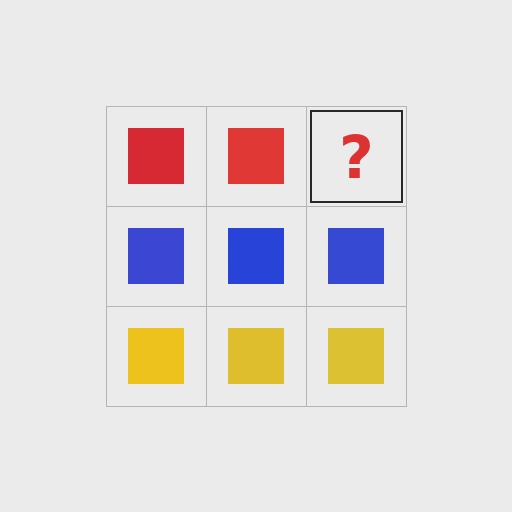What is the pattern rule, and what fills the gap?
The rule is that each row has a consistent color. The gap should be filled with a red square.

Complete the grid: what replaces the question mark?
The question mark should be replaced with a red square.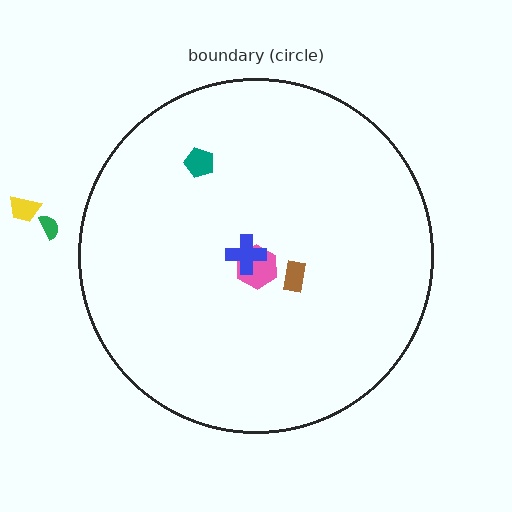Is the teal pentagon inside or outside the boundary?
Inside.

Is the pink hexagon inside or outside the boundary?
Inside.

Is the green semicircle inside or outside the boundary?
Outside.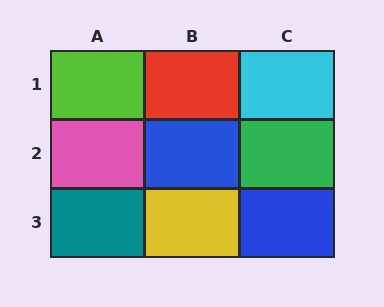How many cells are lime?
1 cell is lime.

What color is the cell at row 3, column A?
Teal.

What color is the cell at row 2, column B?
Blue.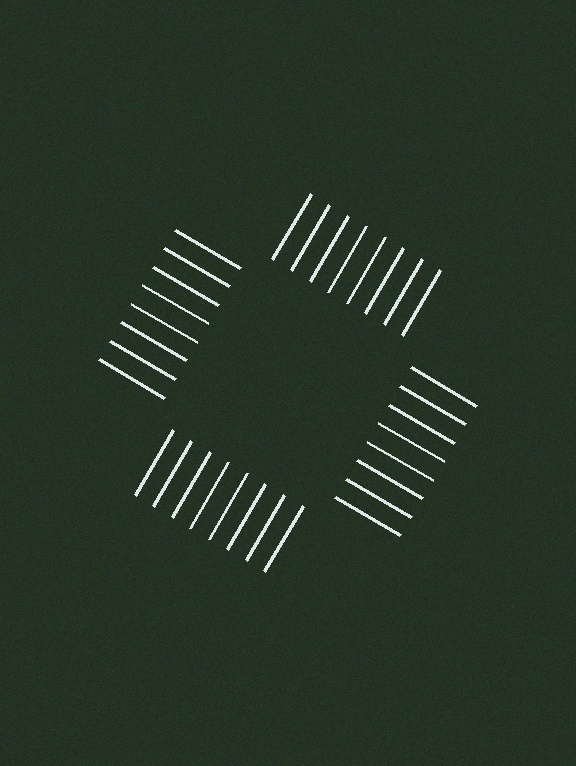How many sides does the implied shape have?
4 sides — the line-ends trace a square.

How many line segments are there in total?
32 — 8 along each of the 4 edges.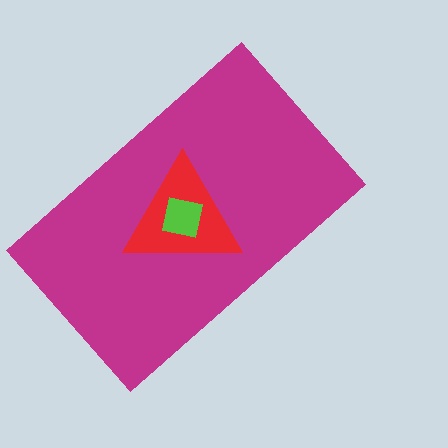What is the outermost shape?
The magenta rectangle.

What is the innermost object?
The lime square.